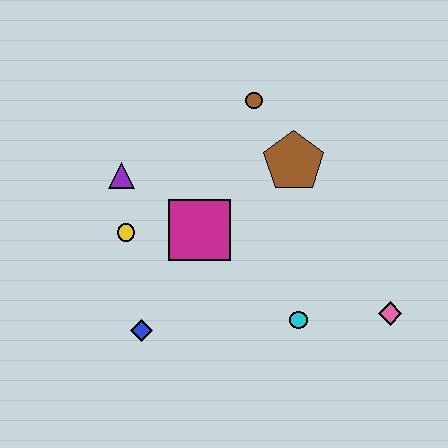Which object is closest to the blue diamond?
The yellow circle is closest to the blue diamond.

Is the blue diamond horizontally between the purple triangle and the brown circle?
Yes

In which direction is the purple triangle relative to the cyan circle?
The purple triangle is to the left of the cyan circle.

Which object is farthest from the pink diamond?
The purple triangle is farthest from the pink diamond.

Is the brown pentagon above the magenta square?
Yes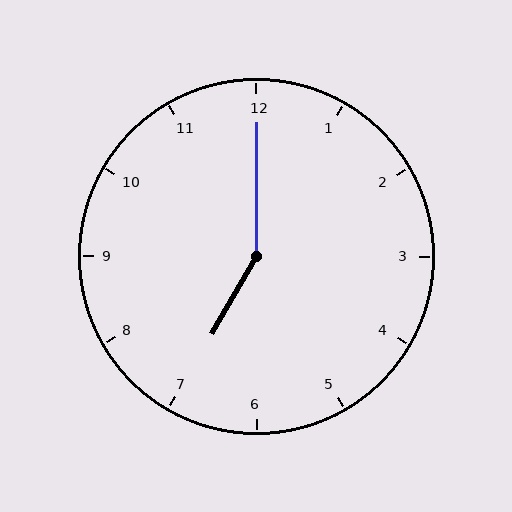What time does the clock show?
7:00.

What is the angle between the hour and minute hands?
Approximately 150 degrees.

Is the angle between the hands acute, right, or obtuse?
It is obtuse.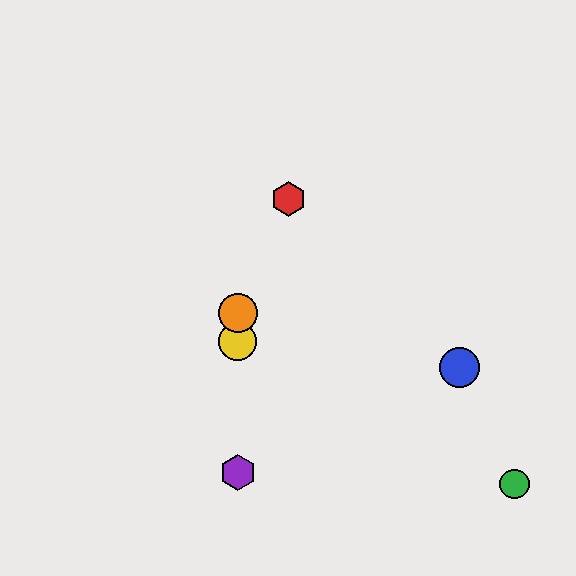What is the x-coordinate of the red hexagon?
The red hexagon is at x≈289.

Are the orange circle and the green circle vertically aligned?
No, the orange circle is at x≈238 and the green circle is at x≈515.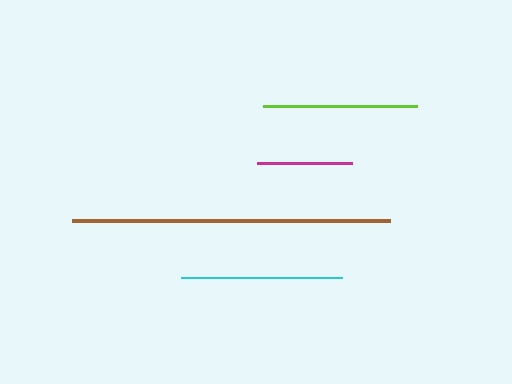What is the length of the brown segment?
The brown segment is approximately 318 pixels long.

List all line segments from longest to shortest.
From longest to shortest: brown, cyan, lime, magenta.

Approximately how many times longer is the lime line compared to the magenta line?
The lime line is approximately 1.6 times the length of the magenta line.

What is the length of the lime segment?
The lime segment is approximately 154 pixels long.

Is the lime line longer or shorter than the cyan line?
The cyan line is longer than the lime line.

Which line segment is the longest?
The brown line is the longest at approximately 318 pixels.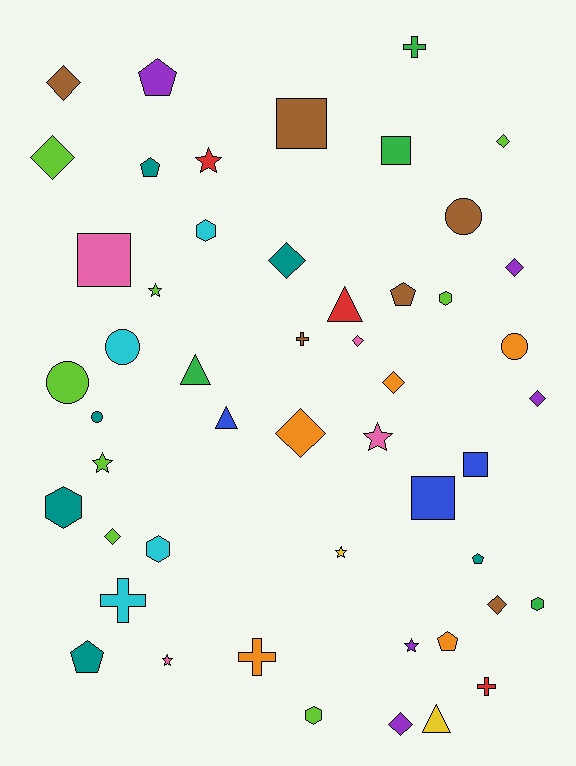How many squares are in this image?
There are 5 squares.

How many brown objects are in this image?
There are 6 brown objects.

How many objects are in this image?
There are 50 objects.